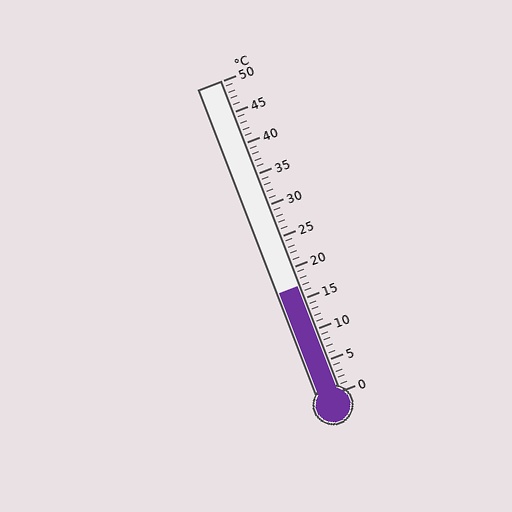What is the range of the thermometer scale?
The thermometer scale ranges from 0°C to 50°C.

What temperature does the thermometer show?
The thermometer shows approximately 17°C.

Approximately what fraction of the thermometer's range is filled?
The thermometer is filled to approximately 35% of its range.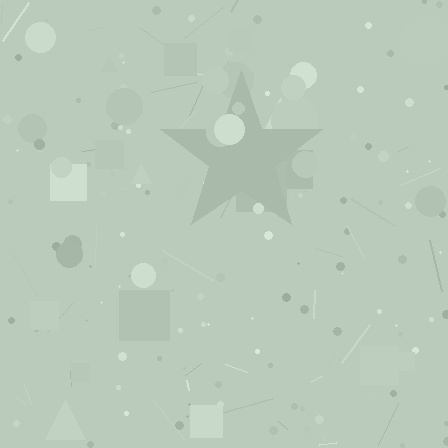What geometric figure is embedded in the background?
A star is embedded in the background.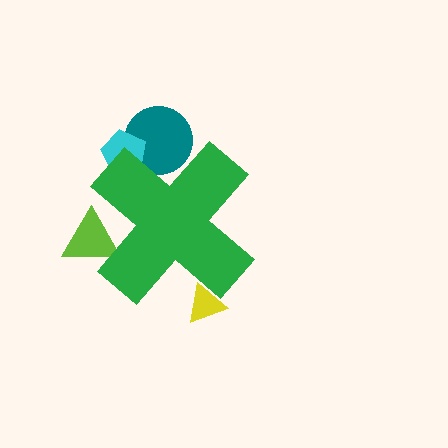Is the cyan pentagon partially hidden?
Yes, the cyan pentagon is partially hidden behind the green cross.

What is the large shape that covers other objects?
A green cross.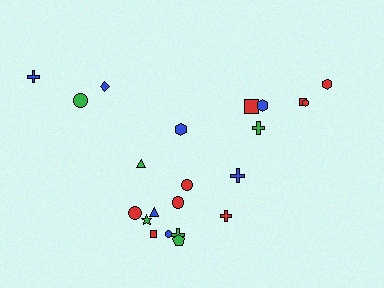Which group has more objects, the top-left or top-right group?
The top-right group.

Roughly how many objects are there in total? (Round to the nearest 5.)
Roughly 20 objects in total.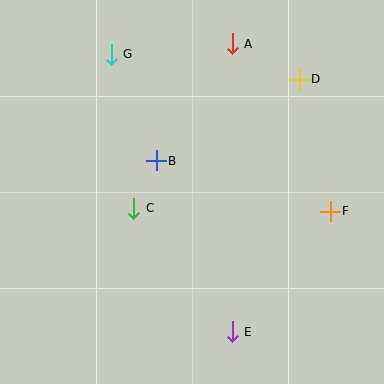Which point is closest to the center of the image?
Point B at (156, 161) is closest to the center.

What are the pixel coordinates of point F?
Point F is at (330, 211).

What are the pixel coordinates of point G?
Point G is at (111, 54).